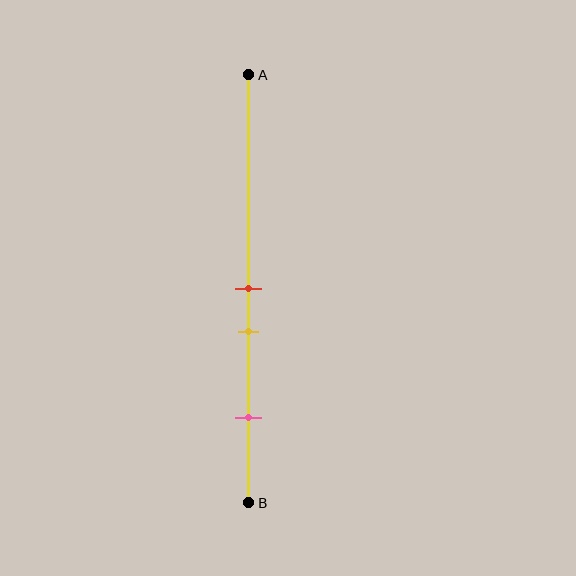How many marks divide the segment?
There are 3 marks dividing the segment.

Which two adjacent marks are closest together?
The red and yellow marks are the closest adjacent pair.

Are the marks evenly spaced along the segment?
No, the marks are not evenly spaced.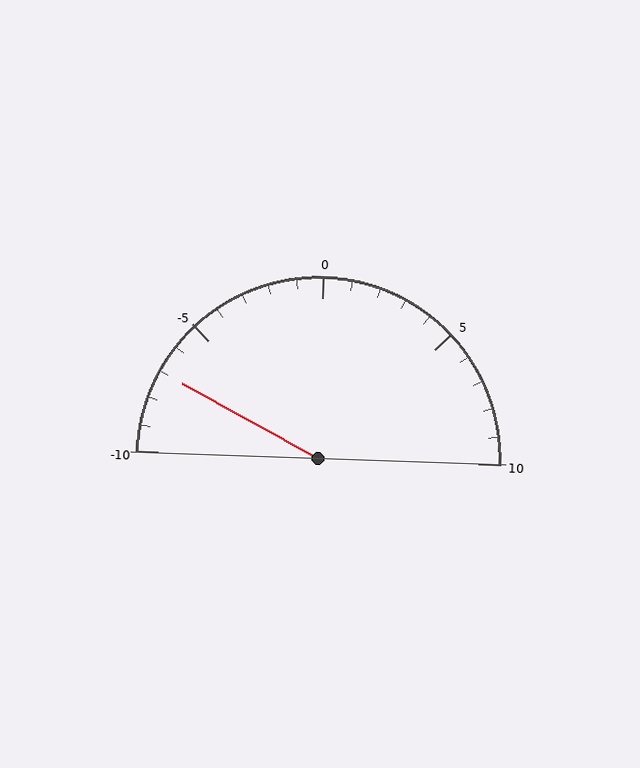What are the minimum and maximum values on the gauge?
The gauge ranges from -10 to 10.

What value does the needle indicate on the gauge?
The needle indicates approximately -7.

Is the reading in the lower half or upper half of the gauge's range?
The reading is in the lower half of the range (-10 to 10).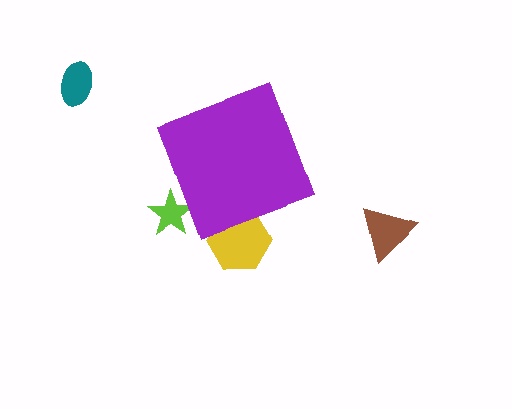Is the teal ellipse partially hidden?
No, the teal ellipse is fully visible.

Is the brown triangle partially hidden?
No, the brown triangle is fully visible.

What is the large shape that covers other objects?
A purple diamond.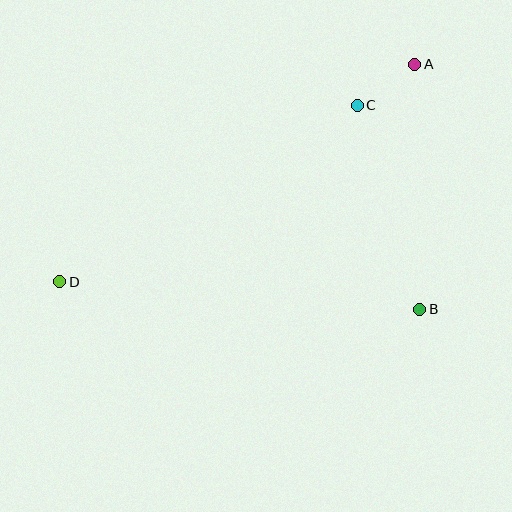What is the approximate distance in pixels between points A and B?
The distance between A and B is approximately 245 pixels.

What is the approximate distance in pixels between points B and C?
The distance between B and C is approximately 213 pixels.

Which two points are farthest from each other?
Points A and D are farthest from each other.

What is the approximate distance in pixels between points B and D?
The distance between B and D is approximately 361 pixels.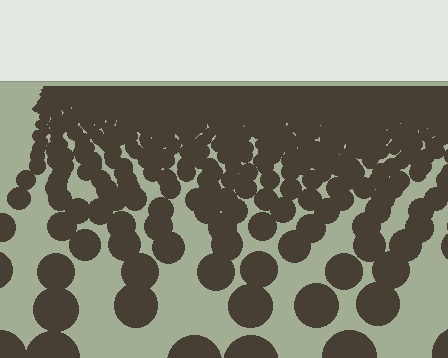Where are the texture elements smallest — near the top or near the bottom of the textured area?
Near the top.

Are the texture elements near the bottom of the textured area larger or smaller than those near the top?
Larger. Near the bottom, elements are closer to the viewer and appear at a bigger on-screen size.